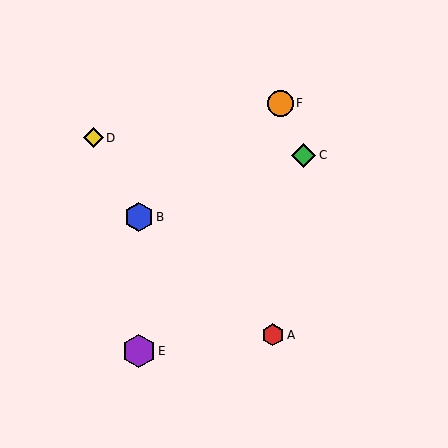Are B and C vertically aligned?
No, B is at x≈139 and C is at x≈304.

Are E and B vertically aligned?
Yes, both are at x≈139.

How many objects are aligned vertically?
2 objects (B, E) are aligned vertically.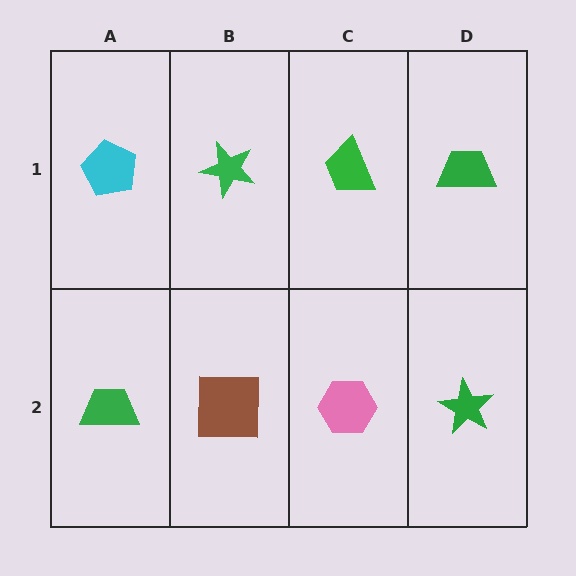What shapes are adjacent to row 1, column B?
A brown square (row 2, column B), a cyan pentagon (row 1, column A), a green trapezoid (row 1, column C).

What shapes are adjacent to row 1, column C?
A pink hexagon (row 2, column C), a green star (row 1, column B), a green trapezoid (row 1, column D).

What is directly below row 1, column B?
A brown square.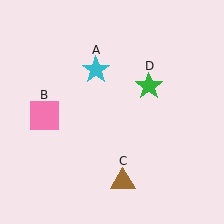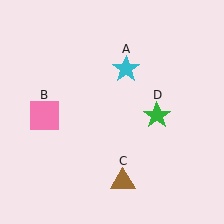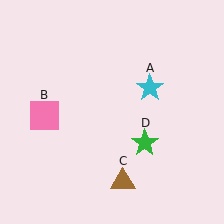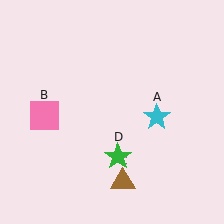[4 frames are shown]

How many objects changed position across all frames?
2 objects changed position: cyan star (object A), green star (object D).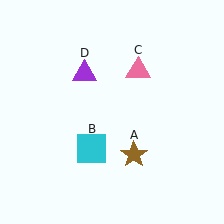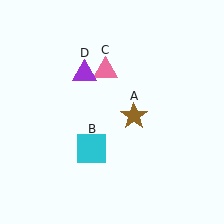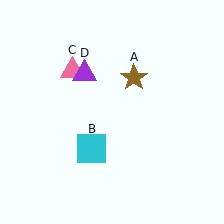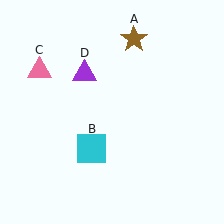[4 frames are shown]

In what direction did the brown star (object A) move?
The brown star (object A) moved up.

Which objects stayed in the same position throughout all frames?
Cyan square (object B) and purple triangle (object D) remained stationary.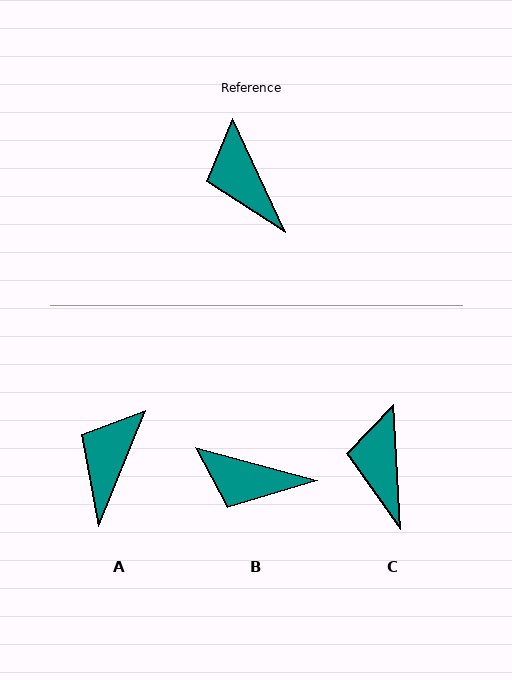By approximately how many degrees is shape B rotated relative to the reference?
Approximately 50 degrees counter-clockwise.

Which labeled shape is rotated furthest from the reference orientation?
B, about 50 degrees away.